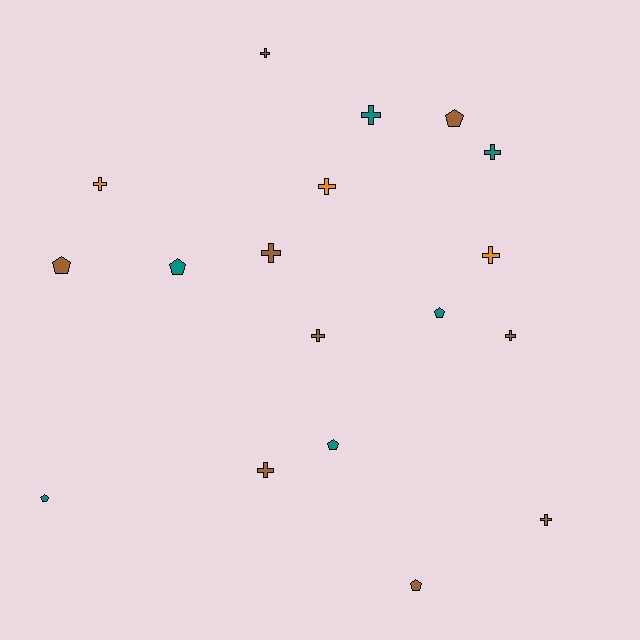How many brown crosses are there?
There are 6 brown crosses.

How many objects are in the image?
There are 18 objects.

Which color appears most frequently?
Brown, with 9 objects.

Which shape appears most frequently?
Cross, with 11 objects.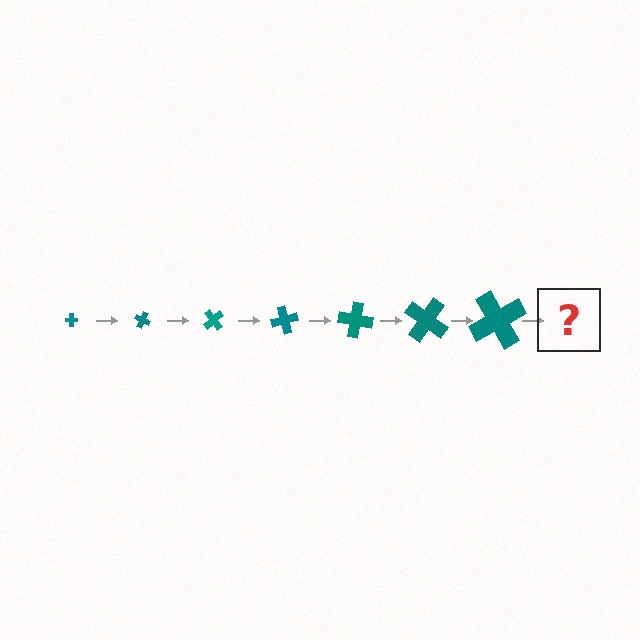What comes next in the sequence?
The next element should be a cross, larger than the previous one and rotated 175 degrees from the start.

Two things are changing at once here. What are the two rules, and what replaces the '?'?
The two rules are that the cross grows larger each step and it rotates 25 degrees each step. The '?' should be a cross, larger than the previous one and rotated 175 degrees from the start.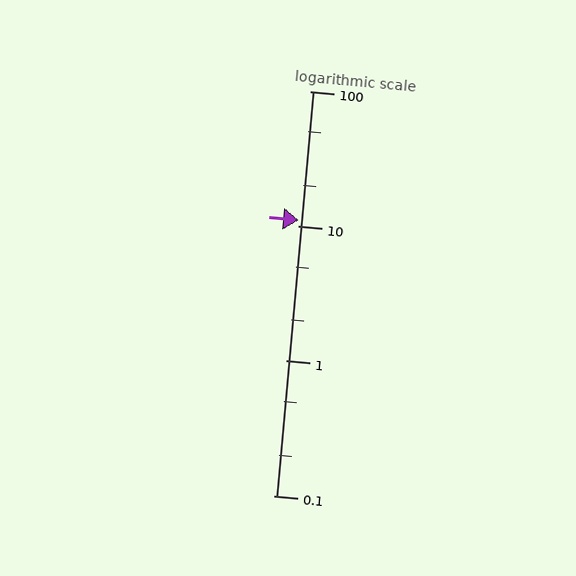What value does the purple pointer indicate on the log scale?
The pointer indicates approximately 11.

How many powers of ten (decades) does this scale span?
The scale spans 3 decades, from 0.1 to 100.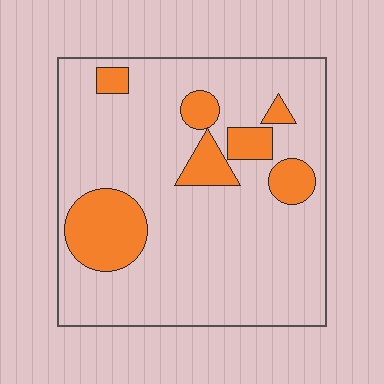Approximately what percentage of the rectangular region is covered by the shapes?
Approximately 20%.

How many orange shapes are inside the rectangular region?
7.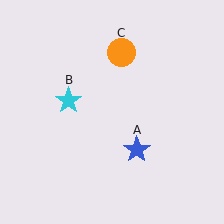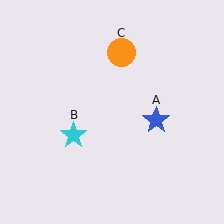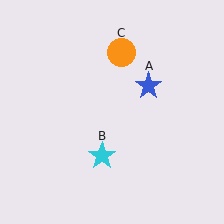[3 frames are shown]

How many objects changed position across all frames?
2 objects changed position: blue star (object A), cyan star (object B).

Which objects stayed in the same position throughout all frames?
Orange circle (object C) remained stationary.